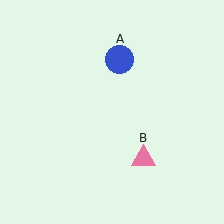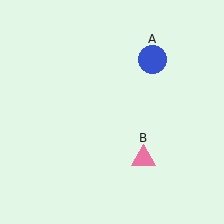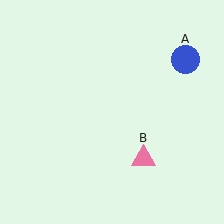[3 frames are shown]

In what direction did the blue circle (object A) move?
The blue circle (object A) moved right.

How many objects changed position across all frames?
1 object changed position: blue circle (object A).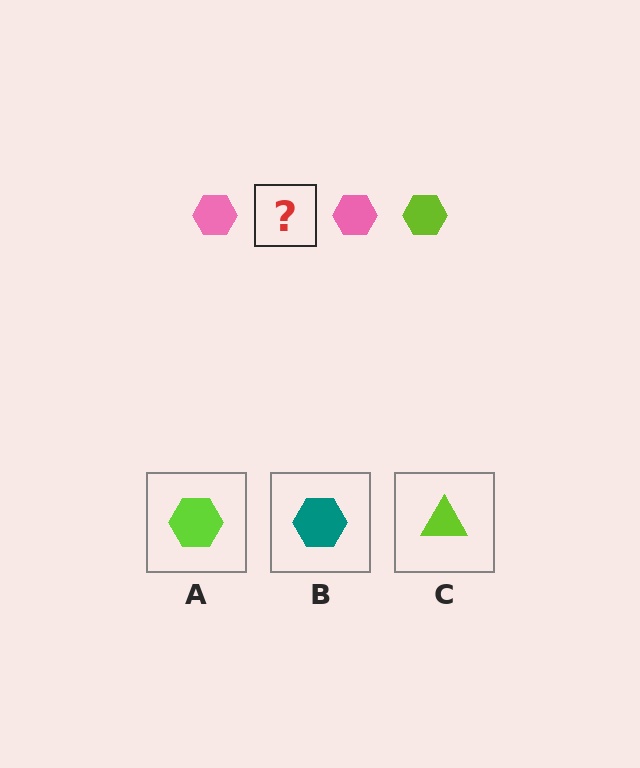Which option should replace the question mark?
Option A.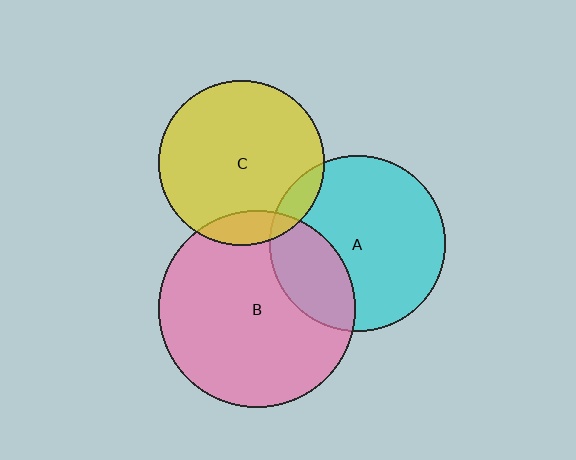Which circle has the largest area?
Circle B (pink).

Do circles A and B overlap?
Yes.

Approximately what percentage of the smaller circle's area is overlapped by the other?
Approximately 25%.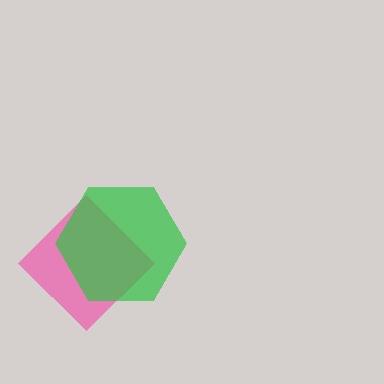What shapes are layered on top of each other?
The layered shapes are: a pink diamond, a green hexagon.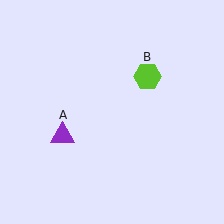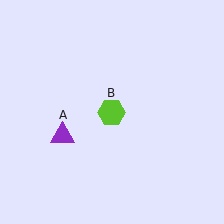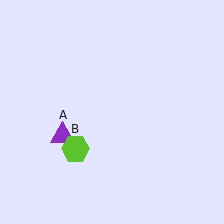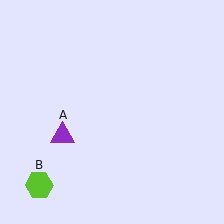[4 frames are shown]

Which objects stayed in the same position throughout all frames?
Purple triangle (object A) remained stationary.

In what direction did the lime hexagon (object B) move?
The lime hexagon (object B) moved down and to the left.